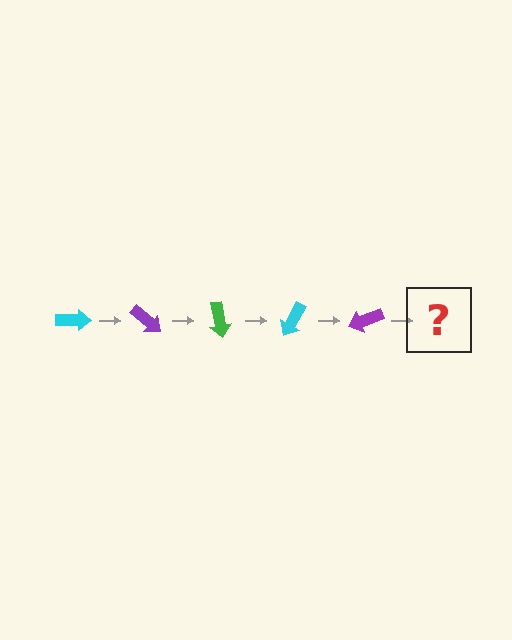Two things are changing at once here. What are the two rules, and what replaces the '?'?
The two rules are that it rotates 40 degrees each step and the color cycles through cyan, purple, and green. The '?' should be a green arrow, rotated 200 degrees from the start.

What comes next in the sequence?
The next element should be a green arrow, rotated 200 degrees from the start.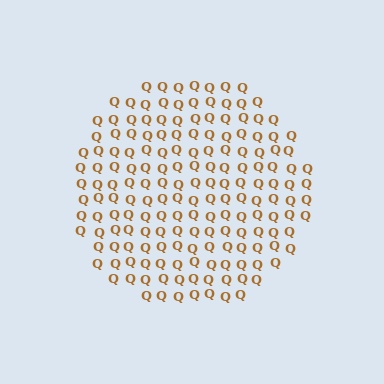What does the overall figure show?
The overall figure shows a circle.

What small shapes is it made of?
It is made of small letter Q's.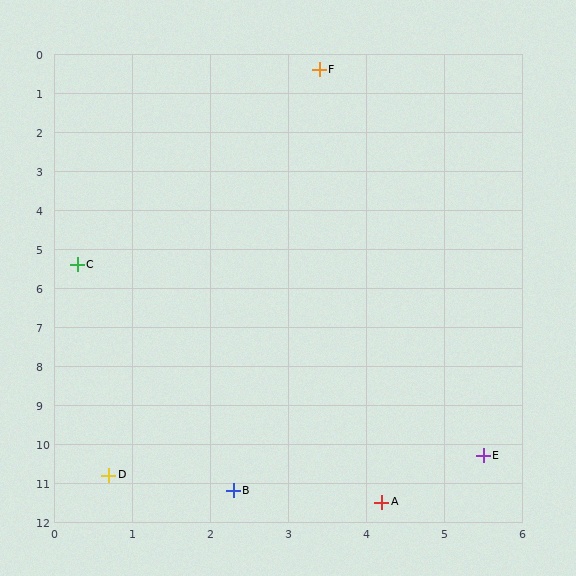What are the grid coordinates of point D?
Point D is at approximately (0.7, 10.8).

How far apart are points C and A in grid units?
Points C and A are about 7.2 grid units apart.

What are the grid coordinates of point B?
Point B is at approximately (2.3, 11.2).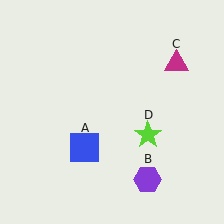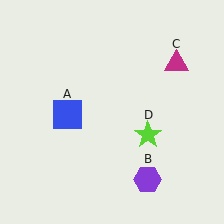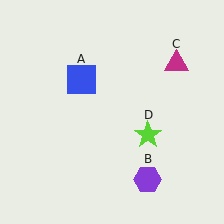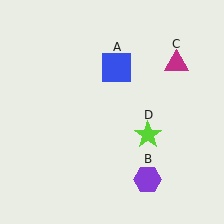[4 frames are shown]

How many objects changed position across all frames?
1 object changed position: blue square (object A).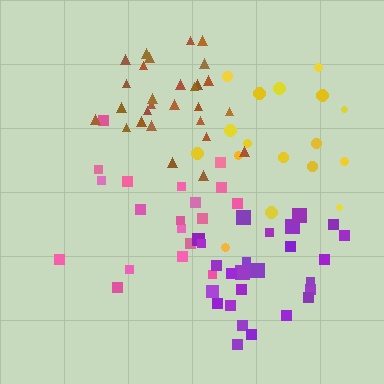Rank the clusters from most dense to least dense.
brown, purple, pink, yellow.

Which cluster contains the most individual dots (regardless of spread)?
Brown (28).